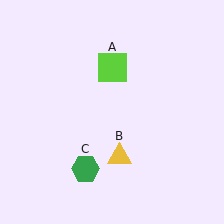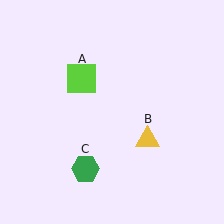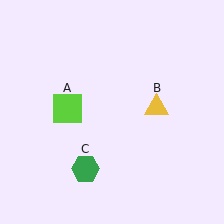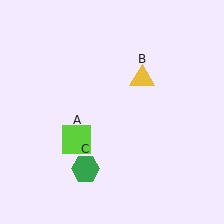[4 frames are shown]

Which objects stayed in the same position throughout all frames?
Green hexagon (object C) remained stationary.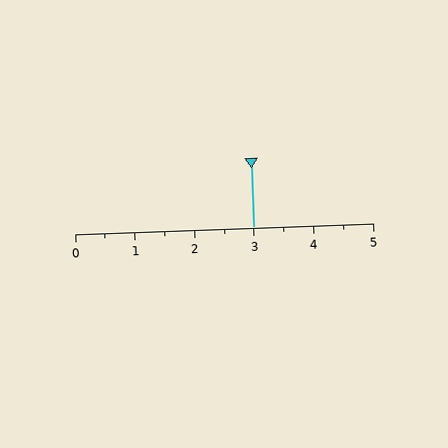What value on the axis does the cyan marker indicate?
The marker indicates approximately 3.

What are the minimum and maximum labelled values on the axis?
The axis runs from 0 to 5.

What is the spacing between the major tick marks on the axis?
The major ticks are spaced 1 apart.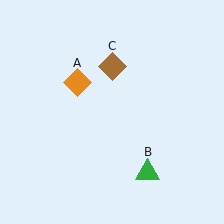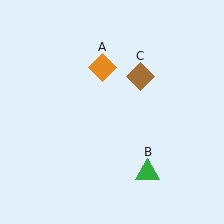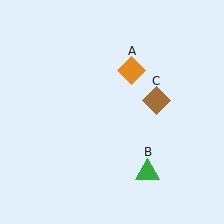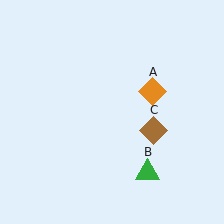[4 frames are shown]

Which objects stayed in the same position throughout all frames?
Green triangle (object B) remained stationary.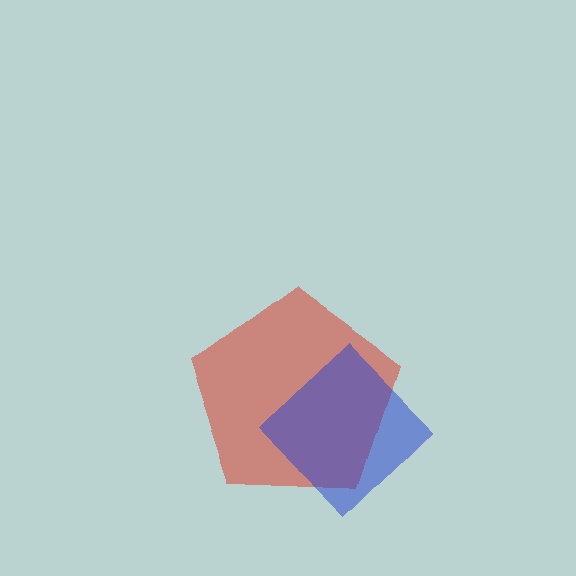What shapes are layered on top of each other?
The layered shapes are: a red pentagon, a blue diamond.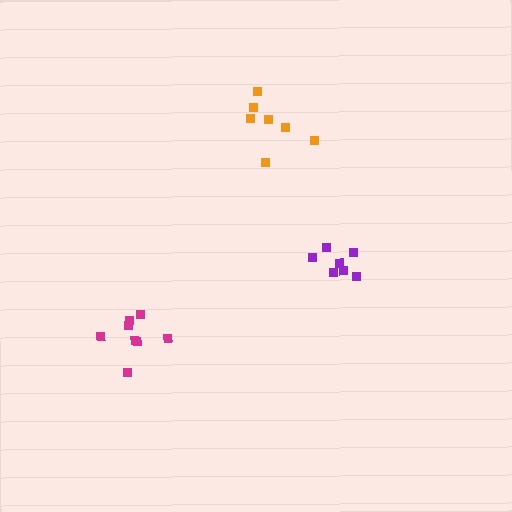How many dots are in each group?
Group 1: 7 dots, Group 2: 7 dots, Group 3: 8 dots (22 total).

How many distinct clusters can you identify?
There are 3 distinct clusters.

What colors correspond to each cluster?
The clusters are colored: purple, orange, magenta.